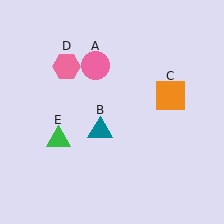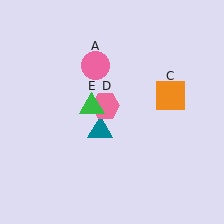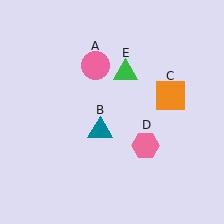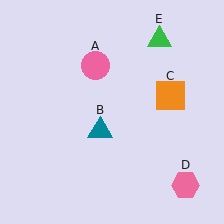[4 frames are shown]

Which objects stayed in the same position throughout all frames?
Pink circle (object A) and teal triangle (object B) and orange square (object C) remained stationary.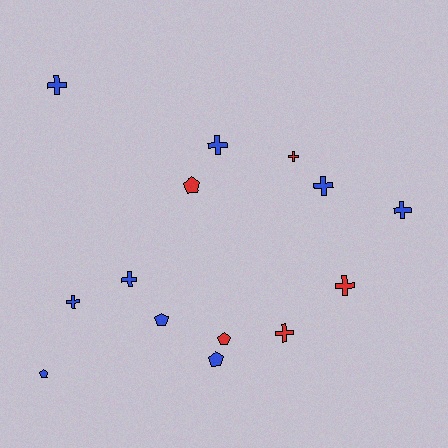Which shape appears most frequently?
Cross, with 9 objects.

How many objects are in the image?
There are 14 objects.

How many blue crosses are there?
There are 6 blue crosses.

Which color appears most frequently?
Blue, with 9 objects.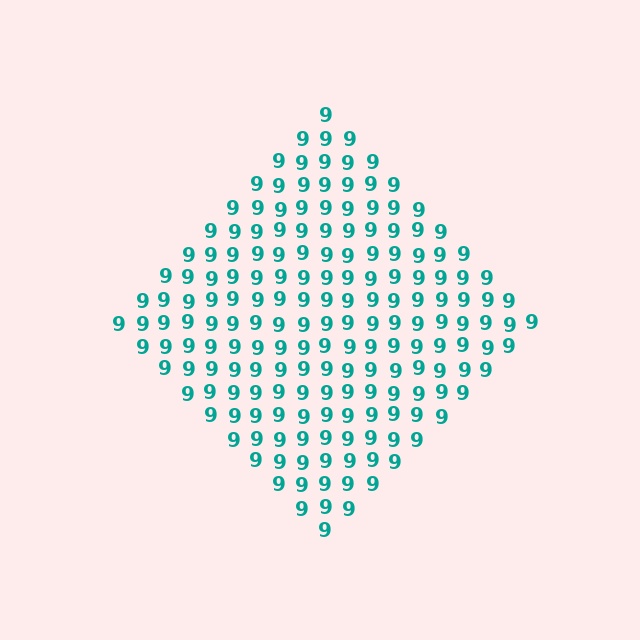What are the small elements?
The small elements are digit 9's.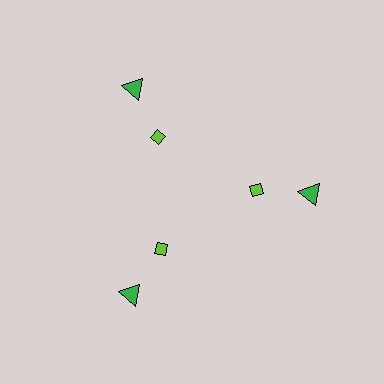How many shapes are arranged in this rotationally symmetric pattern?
There are 6 shapes, arranged in 3 groups of 2.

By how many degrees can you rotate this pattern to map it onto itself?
The pattern maps onto itself every 120 degrees of rotation.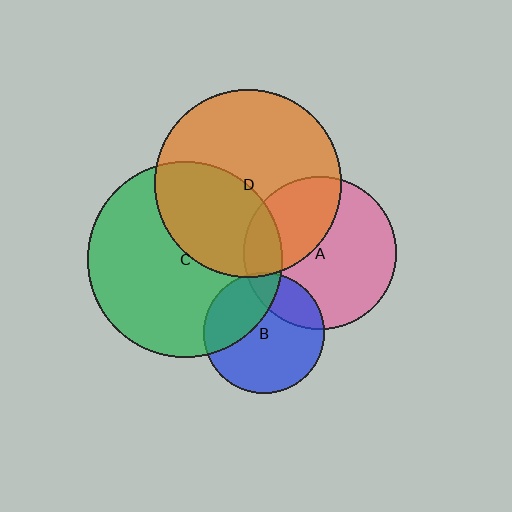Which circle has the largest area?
Circle C (green).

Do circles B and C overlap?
Yes.